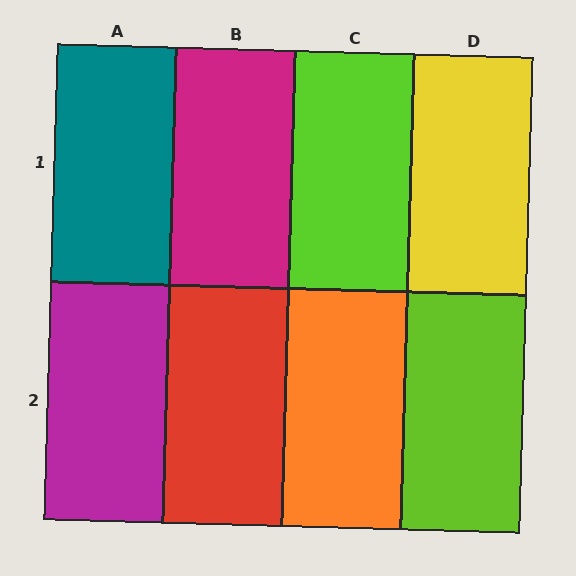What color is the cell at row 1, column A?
Teal.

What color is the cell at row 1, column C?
Lime.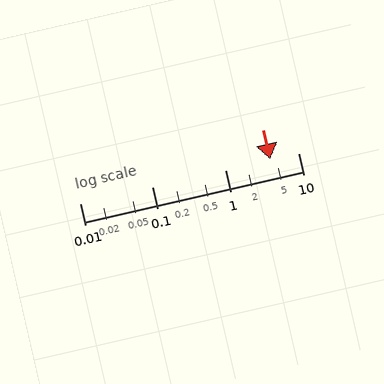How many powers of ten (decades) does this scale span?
The scale spans 3 decades, from 0.01 to 10.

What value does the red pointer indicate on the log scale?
The pointer indicates approximately 4.2.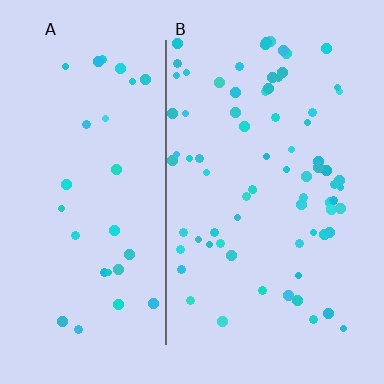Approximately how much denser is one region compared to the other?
Approximately 2.4× — region B over region A.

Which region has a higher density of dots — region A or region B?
B (the right).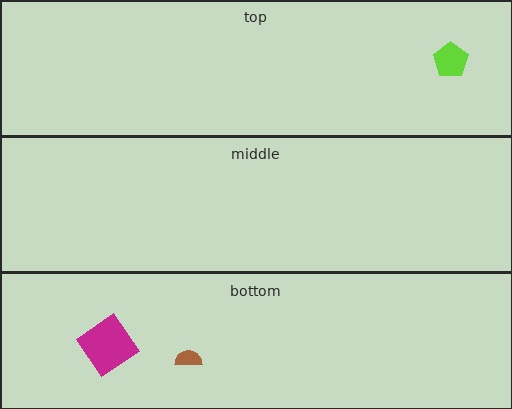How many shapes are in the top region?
1.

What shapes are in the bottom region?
The magenta diamond, the brown semicircle.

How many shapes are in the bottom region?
2.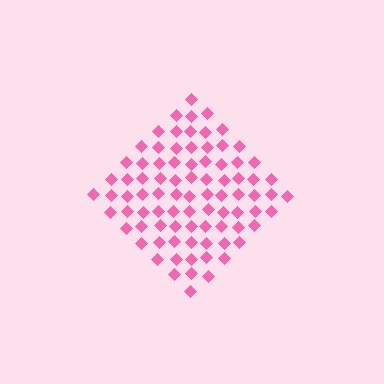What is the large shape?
The large shape is a diamond.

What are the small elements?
The small elements are diamonds.